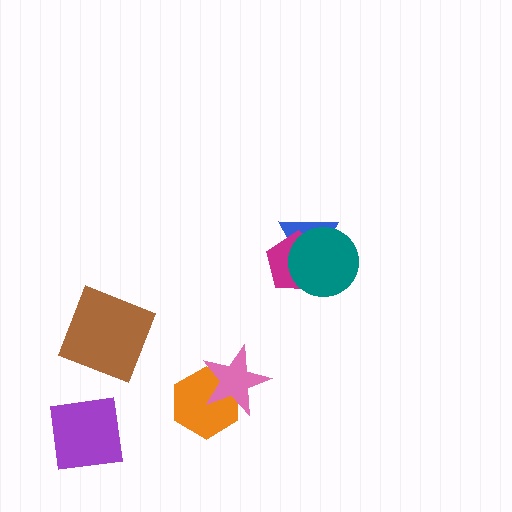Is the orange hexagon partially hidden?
Yes, it is partially covered by another shape.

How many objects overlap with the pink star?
1 object overlaps with the pink star.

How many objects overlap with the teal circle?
2 objects overlap with the teal circle.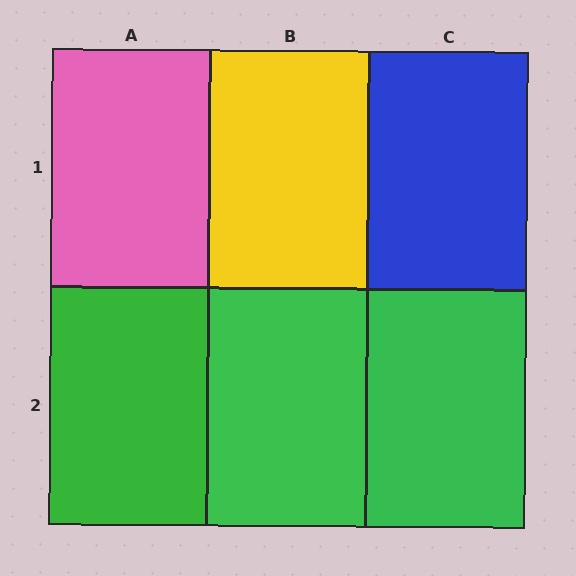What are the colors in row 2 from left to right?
Green, green, green.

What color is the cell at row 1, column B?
Yellow.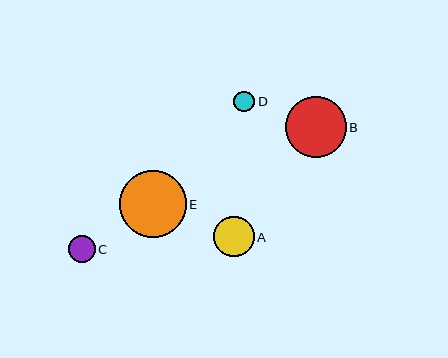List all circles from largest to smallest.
From largest to smallest: E, B, A, C, D.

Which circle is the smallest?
Circle D is the smallest with a size of approximately 21 pixels.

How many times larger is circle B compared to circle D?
Circle B is approximately 2.9 times the size of circle D.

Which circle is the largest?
Circle E is the largest with a size of approximately 67 pixels.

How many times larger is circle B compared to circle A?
Circle B is approximately 1.5 times the size of circle A.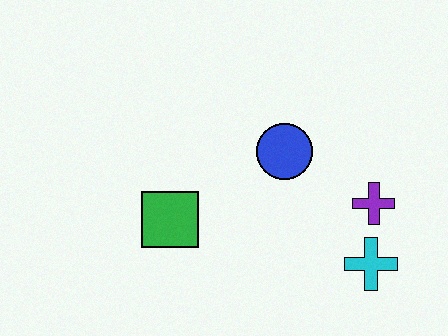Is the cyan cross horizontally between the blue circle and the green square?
No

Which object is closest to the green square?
The blue circle is closest to the green square.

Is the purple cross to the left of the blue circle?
No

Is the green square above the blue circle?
No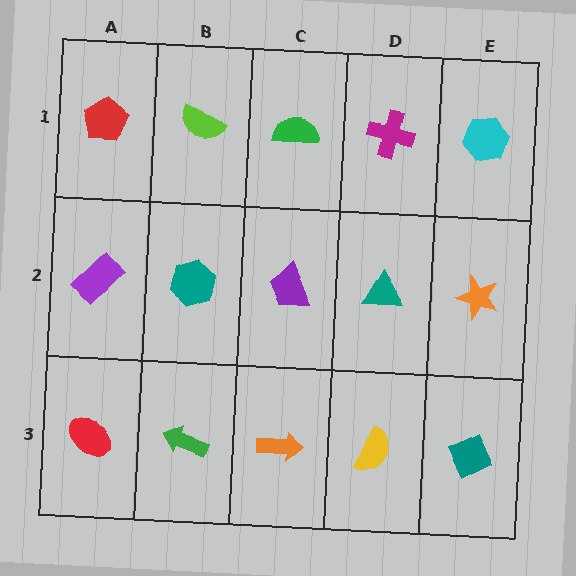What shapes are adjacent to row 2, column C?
A green semicircle (row 1, column C), an orange arrow (row 3, column C), a teal hexagon (row 2, column B), a teal triangle (row 2, column D).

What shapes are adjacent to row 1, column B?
A teal hexagon (row 2, column B), a red pentagon (row 1, column A), a green semicircle (row 1, column C).